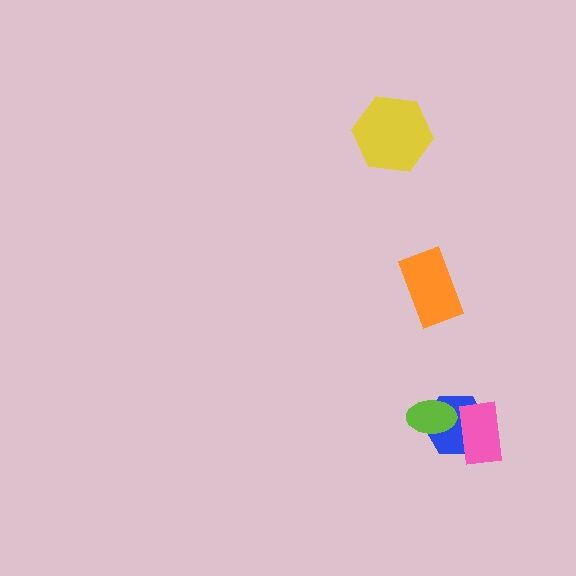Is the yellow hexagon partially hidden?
No, no other shape covers it.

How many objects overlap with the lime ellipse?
1 object overlaps with the lime ellipse.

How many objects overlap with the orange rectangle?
0 objects overlap with the orange rectangle.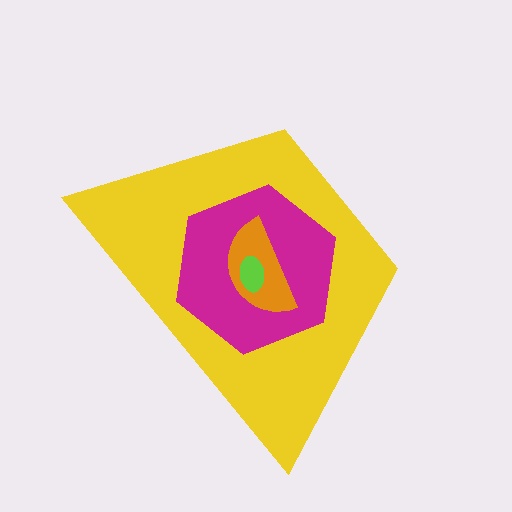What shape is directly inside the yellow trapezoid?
The magenta hexagon.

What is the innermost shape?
The lime ellipse.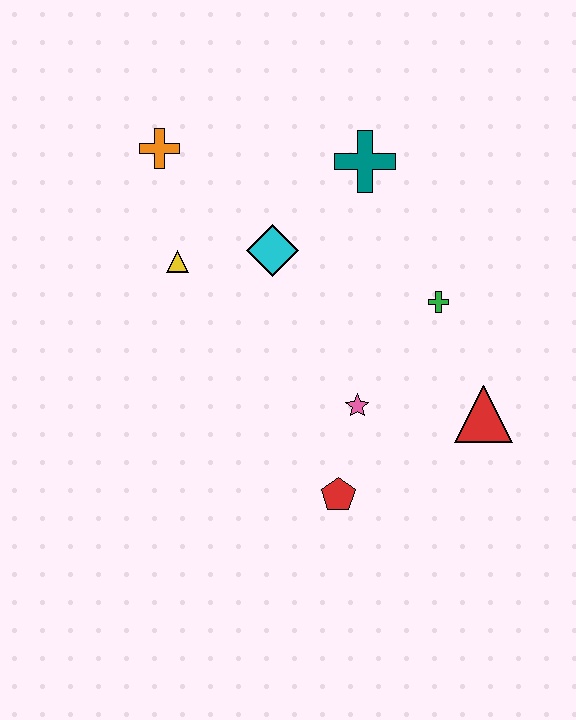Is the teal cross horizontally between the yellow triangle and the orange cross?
No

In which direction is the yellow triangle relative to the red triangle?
The yellow triangle is to the left of the red triangle.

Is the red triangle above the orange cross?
No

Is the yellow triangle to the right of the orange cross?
Yes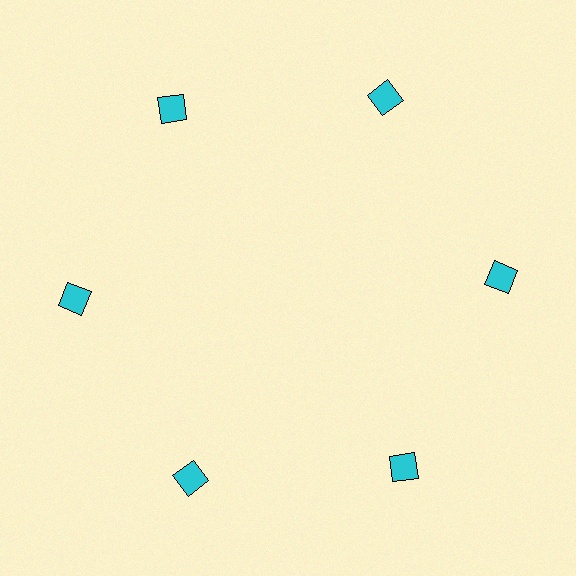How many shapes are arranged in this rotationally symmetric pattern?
There are 6 shapes, arranged in 6 groups of 1.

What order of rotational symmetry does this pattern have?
This pattern has 6-fold rotational symmetry.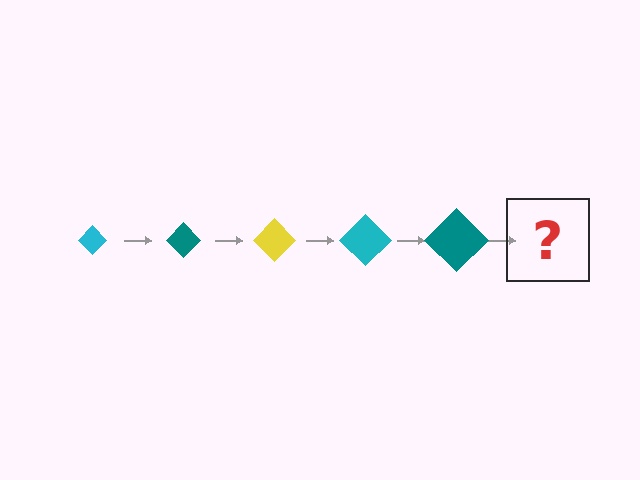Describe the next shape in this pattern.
It should be a yellow diamond, larger than the previous one.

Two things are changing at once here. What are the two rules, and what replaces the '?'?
The two rules are that the diamond grows larger each step and the color cycles through cyan, teal, and yellow. The '?' should be a yellow diamond, larger than the previous one.